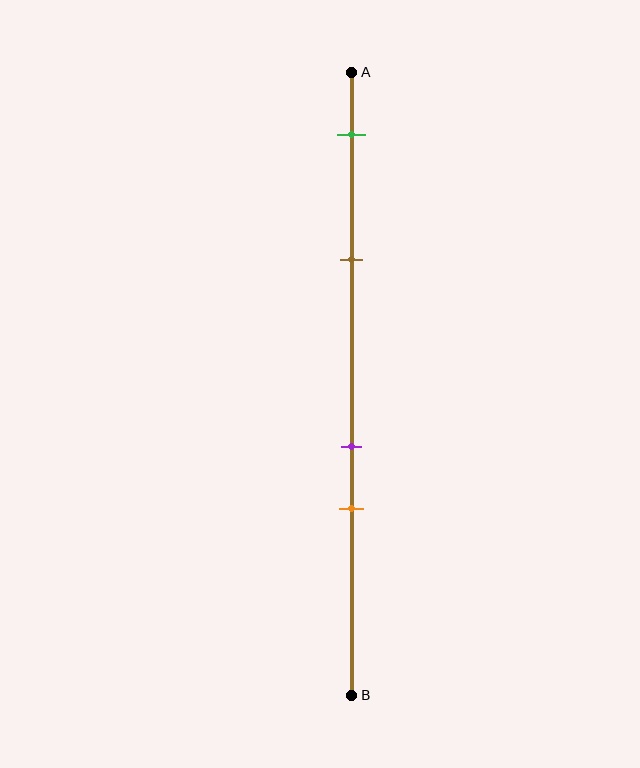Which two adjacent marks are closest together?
The purple and orange marks are the closest adjacent pair.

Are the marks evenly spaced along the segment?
No, the marks are not evenly spaced.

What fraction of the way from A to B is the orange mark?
The orange mark is approximately 70% (0.7) of the way from A to B.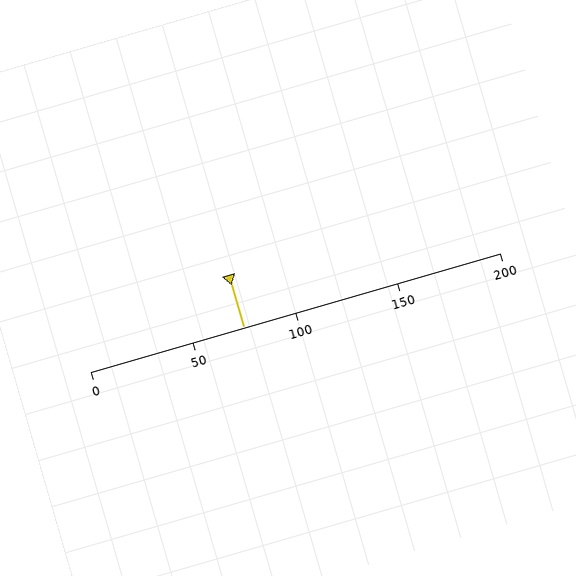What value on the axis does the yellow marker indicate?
The marker indicates approximately 75.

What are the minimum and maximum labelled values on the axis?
The axis runs from 0 to 200.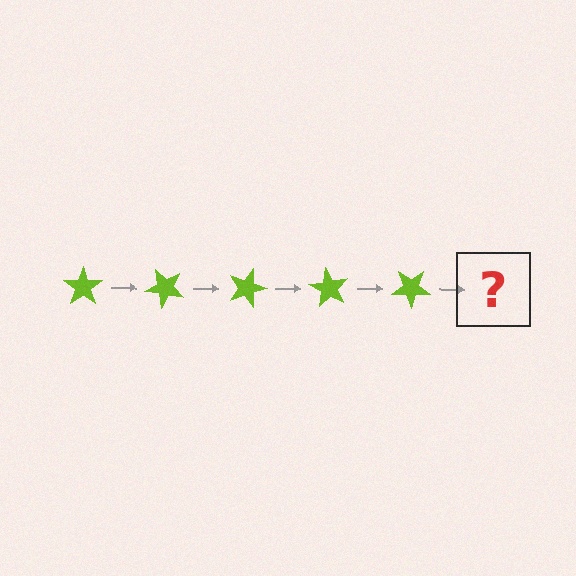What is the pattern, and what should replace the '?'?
The pattern is that the star rotates 45 degrees each step. The '?' should be a lime star rotated 225 degrees.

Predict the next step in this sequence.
The next step is a lime star rotated 225 degrees.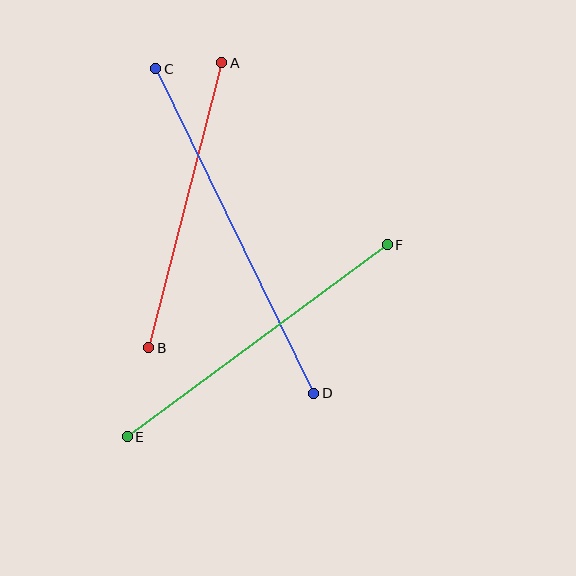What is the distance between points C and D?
The distance is approximately 361 pixels.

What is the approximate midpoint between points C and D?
The midpoint is at approximately (235, 231) pixels.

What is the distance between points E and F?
The distance is approximately 323 pixels.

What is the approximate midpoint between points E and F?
The midpoint is at approximately (257, 341) pixels.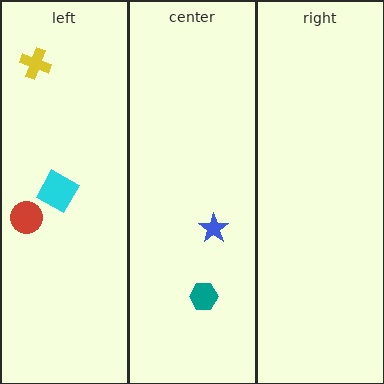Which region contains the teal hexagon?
The center region.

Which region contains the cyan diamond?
The left region.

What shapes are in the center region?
The blue star, the teal hexagon.